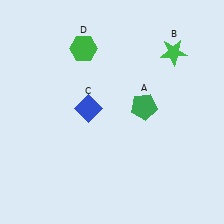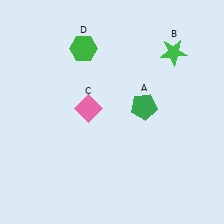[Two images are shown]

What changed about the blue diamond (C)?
In Image 1, C is blue. In Image 2, it changed to pink.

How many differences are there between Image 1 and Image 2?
There is 1 difference between the two images.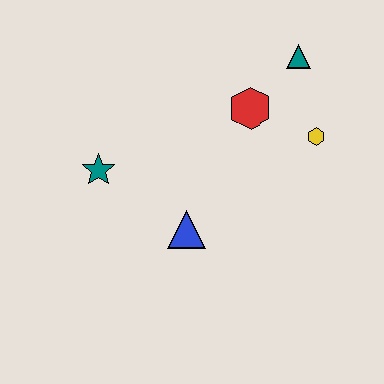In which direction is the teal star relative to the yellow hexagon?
The teal star is to the left of the yellow hexagon.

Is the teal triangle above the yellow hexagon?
Yes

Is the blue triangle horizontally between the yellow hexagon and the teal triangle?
No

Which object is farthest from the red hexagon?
The teal star is farthest from the red hexagon.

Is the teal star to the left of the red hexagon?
Yes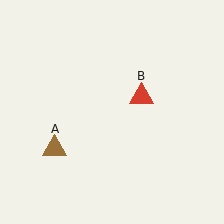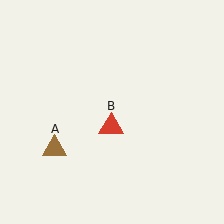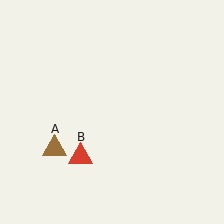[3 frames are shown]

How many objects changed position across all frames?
1 object changed position: red triangle (object B).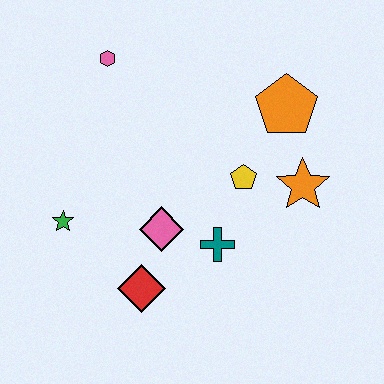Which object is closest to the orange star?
The yellow pentagon is closest to the orange star.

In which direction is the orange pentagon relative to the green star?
The orange pentagon is to the right of the green star.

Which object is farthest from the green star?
The orange pentagon is farthest from the green star.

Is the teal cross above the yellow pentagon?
No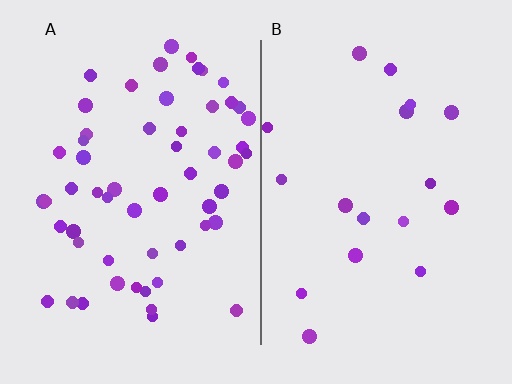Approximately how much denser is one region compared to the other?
Approximately 3.2× — region A over region B.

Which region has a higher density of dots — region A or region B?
A (the left).